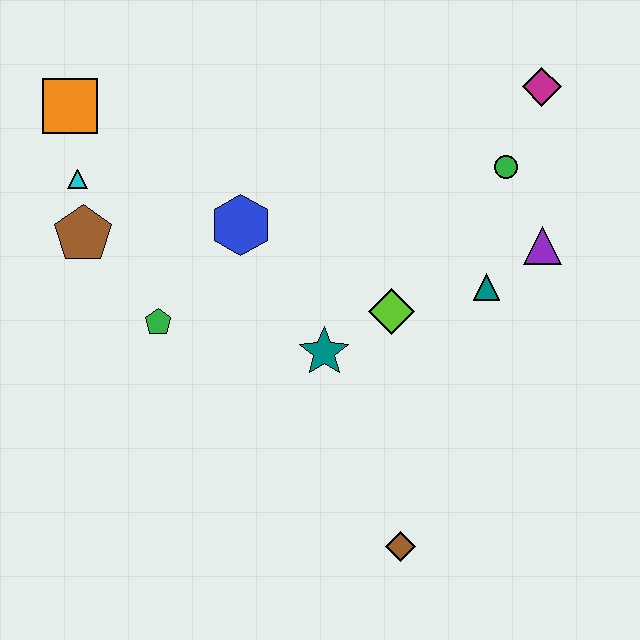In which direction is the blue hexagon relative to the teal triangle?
The blue hexagon is to the left of the teal triangle.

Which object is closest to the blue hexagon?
The green pentagon is closest to the blue hexagon.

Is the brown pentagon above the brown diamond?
Yes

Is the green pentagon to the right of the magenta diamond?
No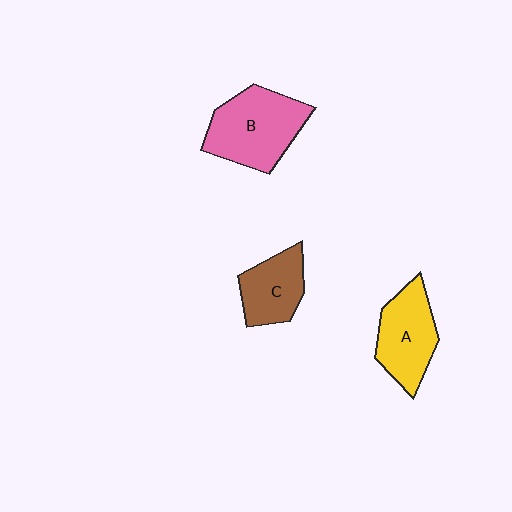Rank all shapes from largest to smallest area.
From largest to smallest: B (pink), A (yellow), C (brown).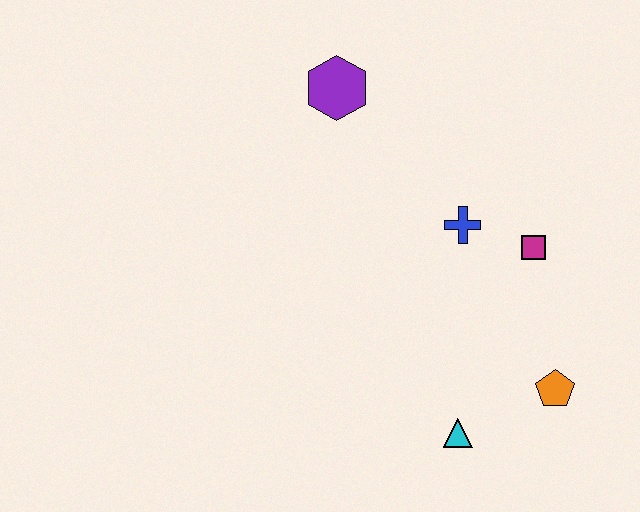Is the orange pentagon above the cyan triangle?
Yes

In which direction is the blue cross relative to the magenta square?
The blue cross is to the left of the magenta square.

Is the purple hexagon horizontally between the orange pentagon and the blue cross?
No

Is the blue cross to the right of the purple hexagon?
Yes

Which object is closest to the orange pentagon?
The cyan triangle is closest to the orange pentagon.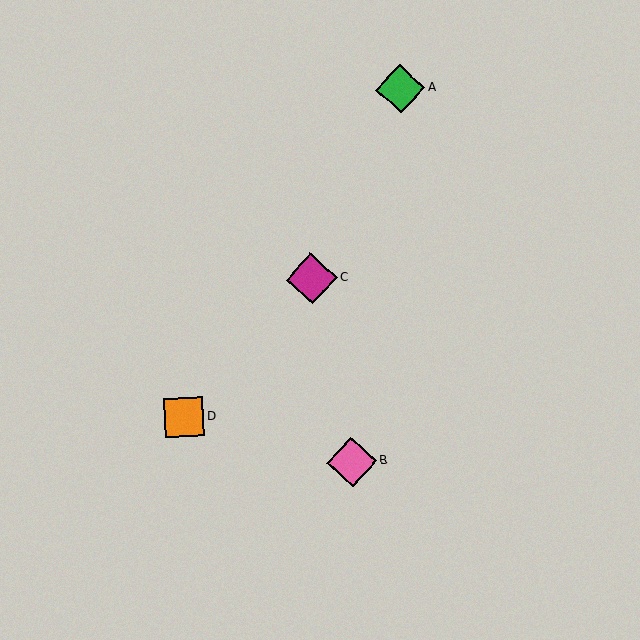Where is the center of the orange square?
The center of the orange square is at (184, 417).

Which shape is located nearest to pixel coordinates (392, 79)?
The green diamond (labeled A) at (400, 89) is nearest to that location.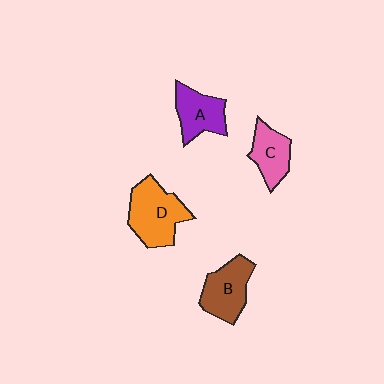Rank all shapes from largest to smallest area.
From largest to smallest: D (orange), B (brown), A (purple), C (pink).